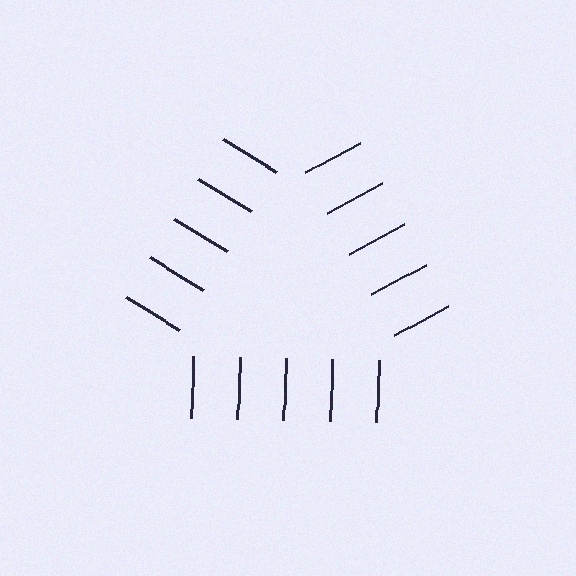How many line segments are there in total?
15 — 5 along each of the 3 edges.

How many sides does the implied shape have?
3 sides — the line-ends trace a triangle.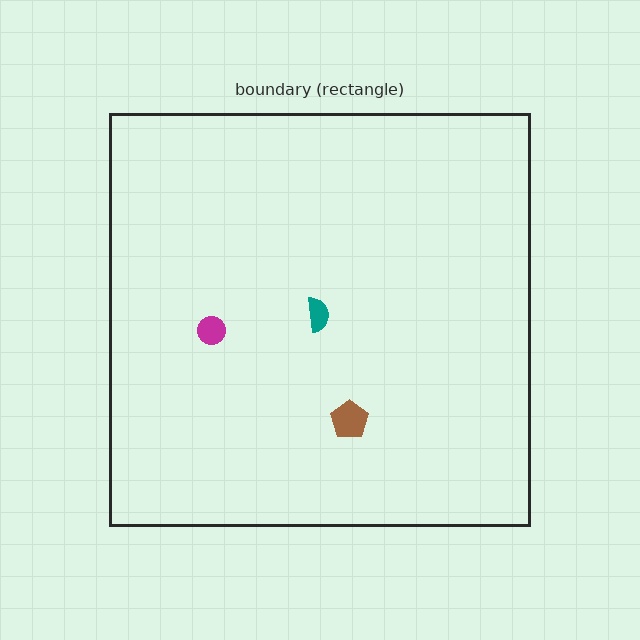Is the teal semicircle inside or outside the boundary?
Inside.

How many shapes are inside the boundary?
3 inside, 0 outside.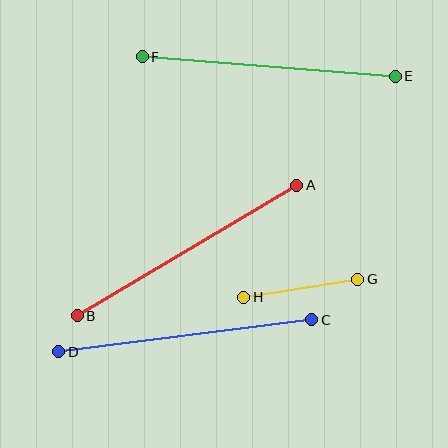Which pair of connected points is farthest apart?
Points A and B are farthest apart.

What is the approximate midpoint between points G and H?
The midpoint is at approximately (301, 288) pixels.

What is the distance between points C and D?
The distance is approximately 255 pixels.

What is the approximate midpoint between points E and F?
The midpoint is at approximately (269, 67) pixels.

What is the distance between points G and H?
The distance is approximately 115 pixels.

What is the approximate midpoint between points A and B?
The midpoint is at approximately (187, 251) pixels.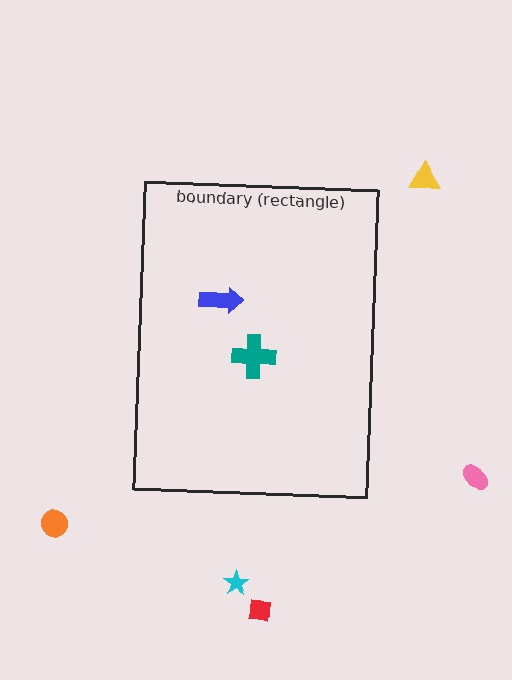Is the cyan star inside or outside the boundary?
Outside.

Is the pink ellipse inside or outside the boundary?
Outside.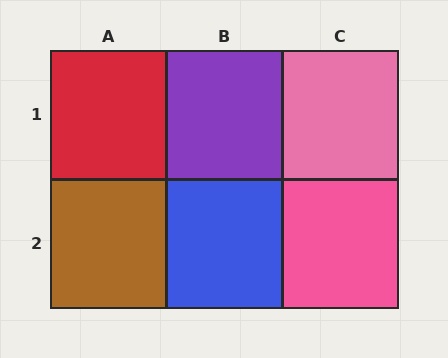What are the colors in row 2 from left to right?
Brown, blue, pink.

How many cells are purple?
1 cell is purple.